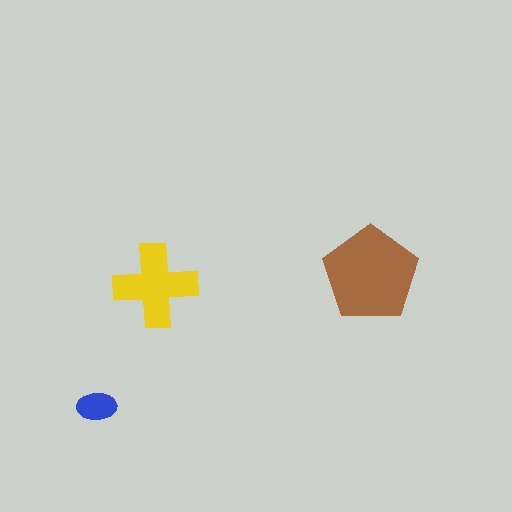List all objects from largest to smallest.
The brown pentagon, the yellow cross, the blue ellipse.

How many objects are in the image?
There are 3 objects in the image.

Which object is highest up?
The brown pentagon is topmost.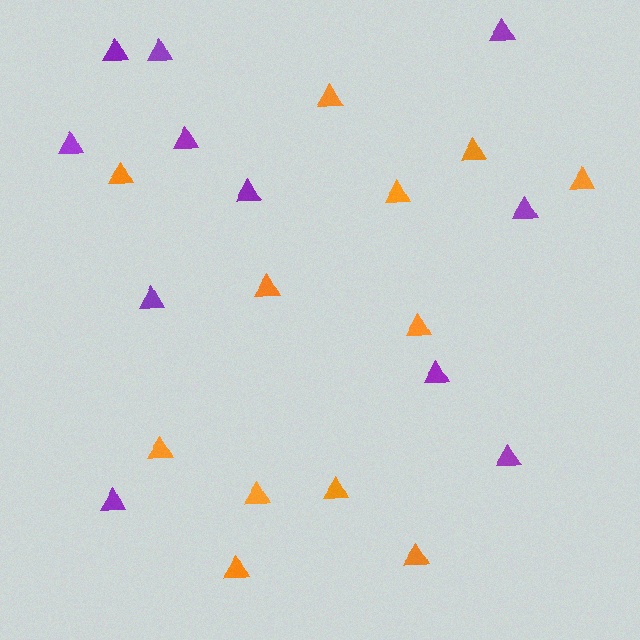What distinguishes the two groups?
There are 2 groups: one group of purple triangles (11) and one group of orange triangles (12).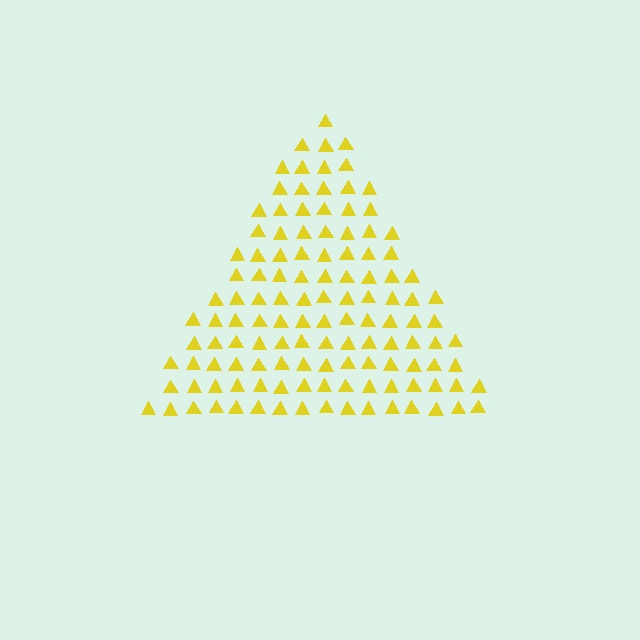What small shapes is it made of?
It is made of small triangles.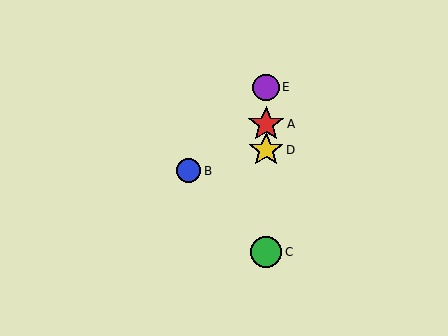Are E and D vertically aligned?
Yes, both are at x≈266.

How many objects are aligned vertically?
4 objects (A, C, D, E) are aligned vertically.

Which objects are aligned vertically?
Objects A, C, D, E are aligned vertically.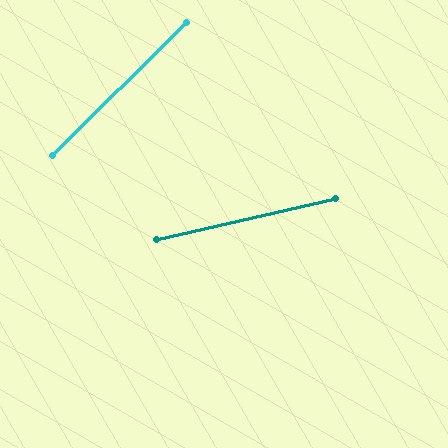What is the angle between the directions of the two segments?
Approximately 32 degrees.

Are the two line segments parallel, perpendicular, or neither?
Neither parallel nor perpendicular — they differ by about 32°.